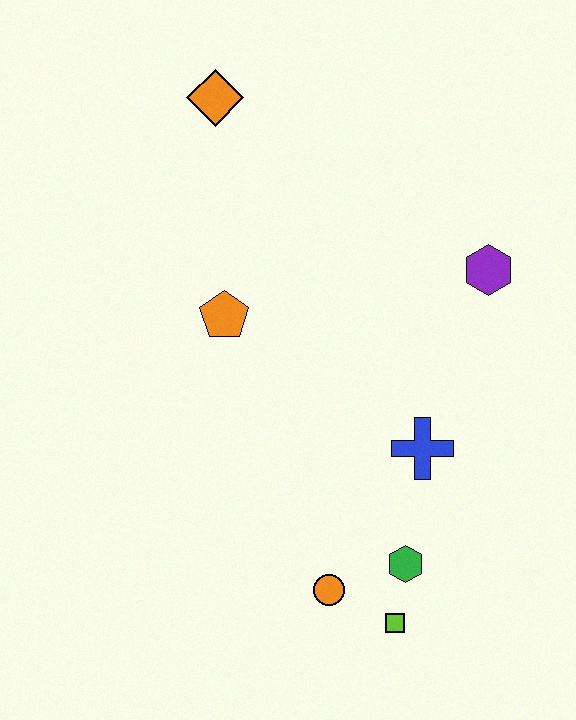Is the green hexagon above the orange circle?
Yes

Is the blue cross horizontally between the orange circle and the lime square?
No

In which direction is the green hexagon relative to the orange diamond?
The green hexagon is below the orange diamond.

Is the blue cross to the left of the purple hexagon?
Yes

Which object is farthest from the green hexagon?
The orange diamond is farthest from the green hexagon.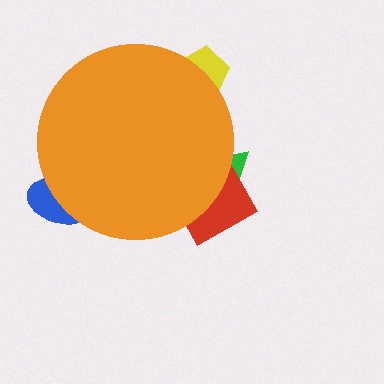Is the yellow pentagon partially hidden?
Yes, the yellow pentagon is partially hidden behind the orange circle.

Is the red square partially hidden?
Yes, the red square is partially hidden behind the orange circle.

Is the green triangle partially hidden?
Yes, the green triangle is partially hidden behind the orange circle.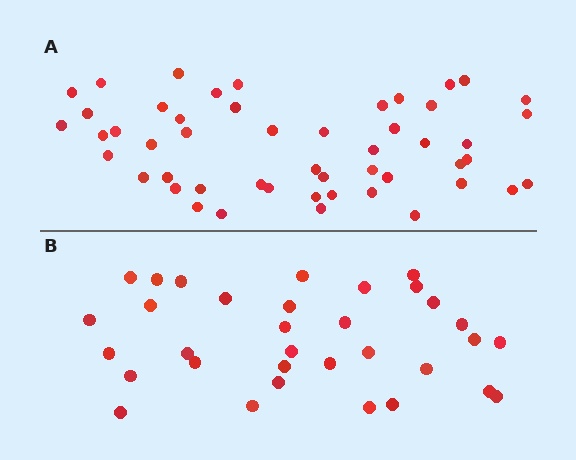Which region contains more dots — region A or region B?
Region A (the top region) has more dots.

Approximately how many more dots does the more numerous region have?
Region A has approximately 15 more dots than region B.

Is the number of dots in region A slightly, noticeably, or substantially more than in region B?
Region A has substantially more. The ratio is roughly 1.5 to 1.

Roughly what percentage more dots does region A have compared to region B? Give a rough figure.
About 50% more.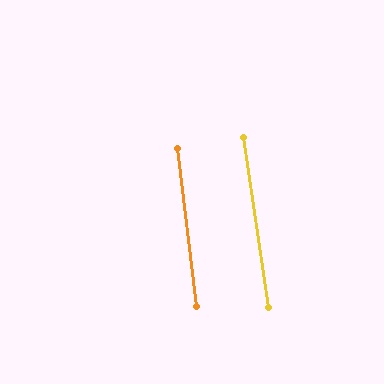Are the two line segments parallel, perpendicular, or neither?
Parallel — their directions differ by only 1.3°.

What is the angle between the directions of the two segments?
Approximately 1 degree.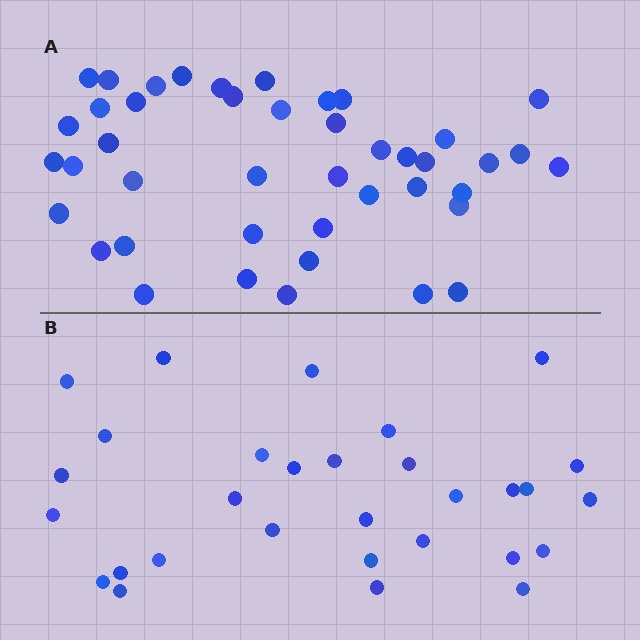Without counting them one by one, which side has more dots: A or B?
Region A (the top region) has more dots.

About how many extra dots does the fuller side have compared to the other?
Region A has approximately 15 more dots than region B.